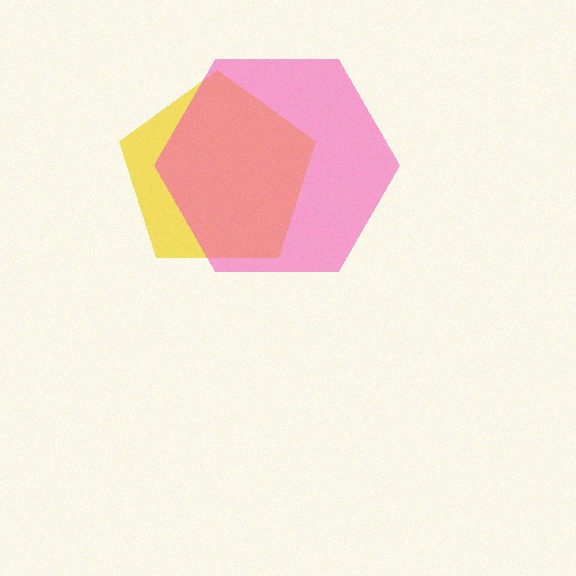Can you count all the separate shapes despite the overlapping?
Yes, there are 2 separate shapes.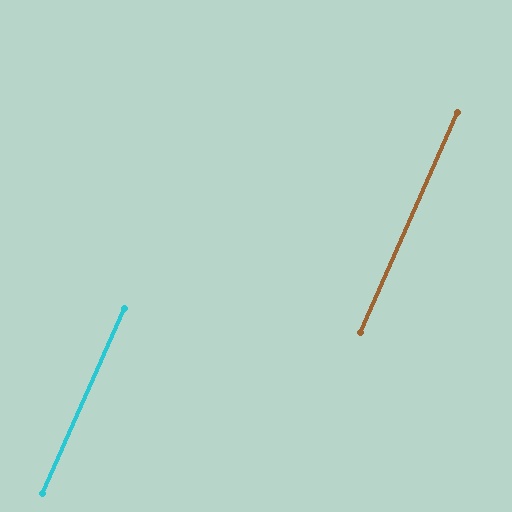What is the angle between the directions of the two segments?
Approximately 0 degrees.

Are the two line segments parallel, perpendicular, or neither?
Parallel — their directions differ by only 0.1°.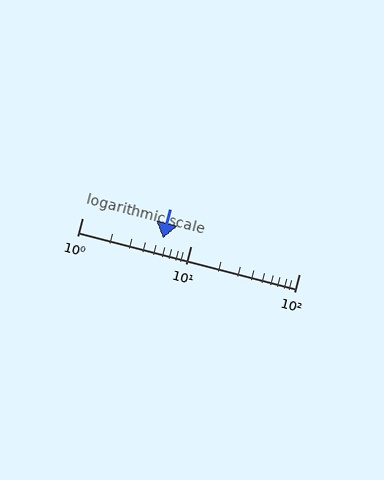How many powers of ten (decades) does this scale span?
The scale spans 2 decades, from 1 to 100.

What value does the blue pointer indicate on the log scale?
The pointer indicates approximately 5.6.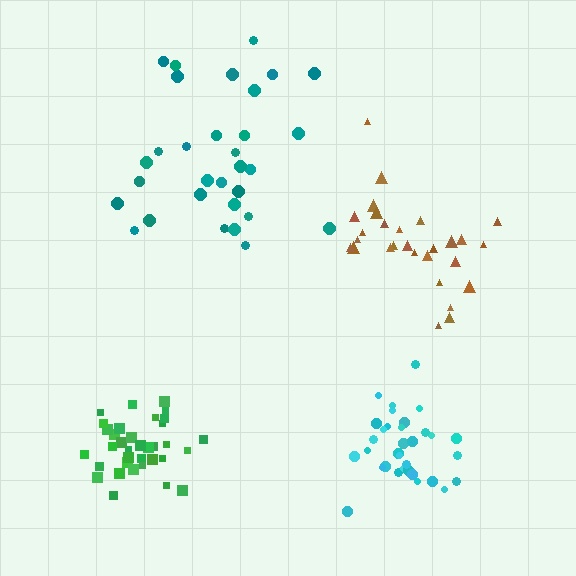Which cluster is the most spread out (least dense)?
Teal.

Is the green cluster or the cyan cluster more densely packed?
Green.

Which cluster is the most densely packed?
Green.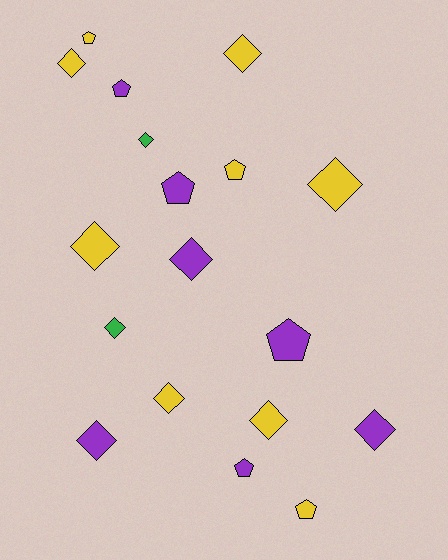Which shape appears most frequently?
Diamond, with 11 objects.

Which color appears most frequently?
Yellow, with 9 objects.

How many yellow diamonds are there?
There are 6 yellow diamonds.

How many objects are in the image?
There are 18 objects.